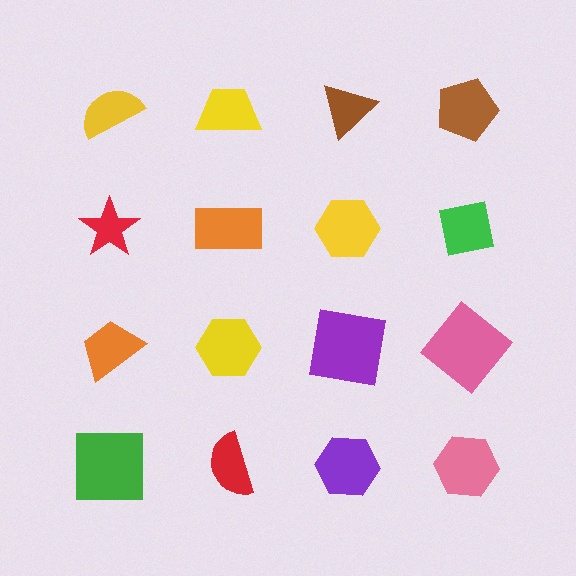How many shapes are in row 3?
4 shapes.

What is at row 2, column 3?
A yellow hexagon.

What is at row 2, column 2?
An orange rectangle.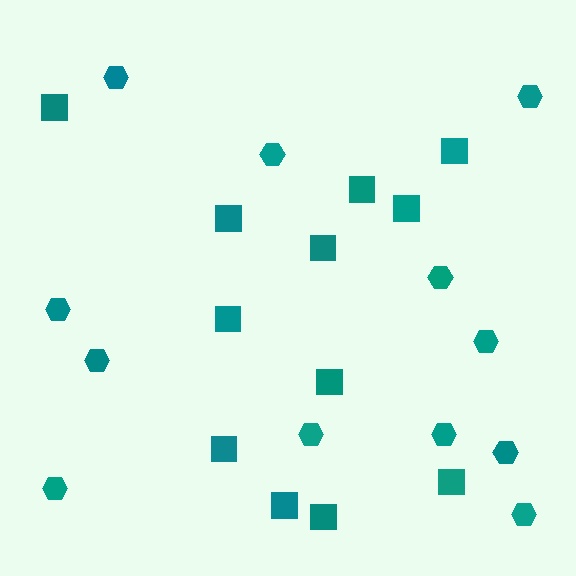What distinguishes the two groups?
There are 2 groups: one group of hexagons (12) and one group of squares (12).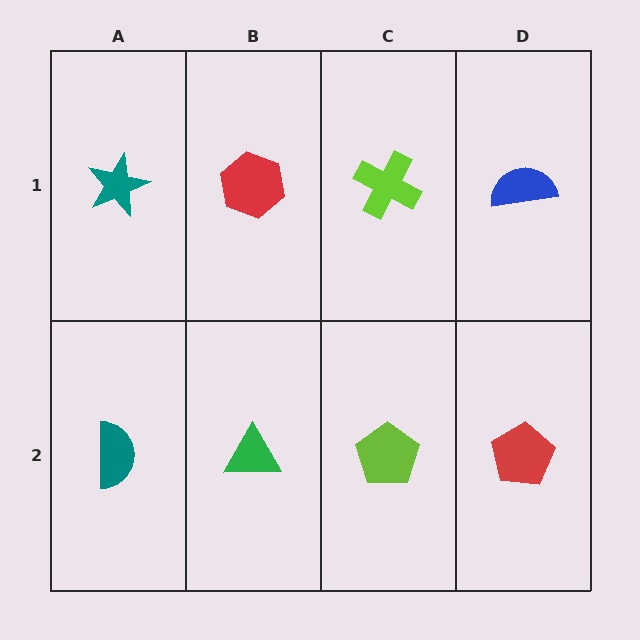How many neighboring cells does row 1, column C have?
3.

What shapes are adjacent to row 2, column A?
A teal star (row 1, column A), a green triangle (row 2, column B).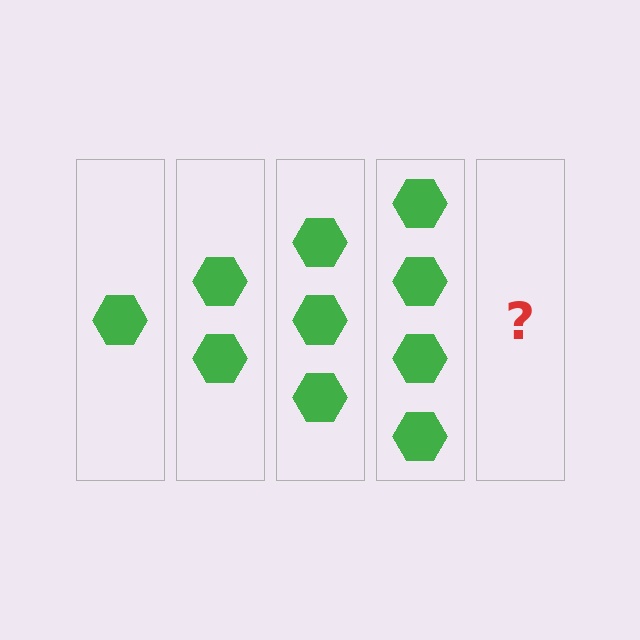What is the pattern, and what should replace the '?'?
The pattern is that each step adds one more hexagon. The '?' should be 5 hexagons.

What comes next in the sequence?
The next element should be 5 hexagons.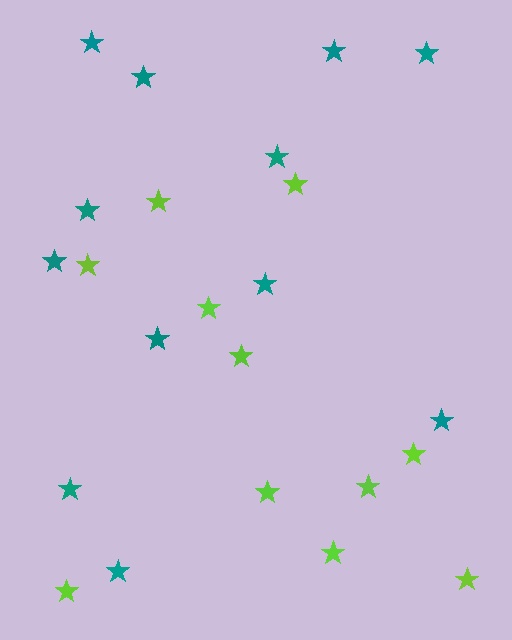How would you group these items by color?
There are 2 groups: one group of teal stars (12) and one group of lime stars (11).